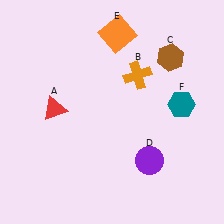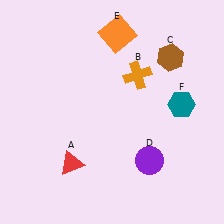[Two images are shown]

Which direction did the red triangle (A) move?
The red triangle (A) moved down.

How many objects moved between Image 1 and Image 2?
1 object moved between the two images.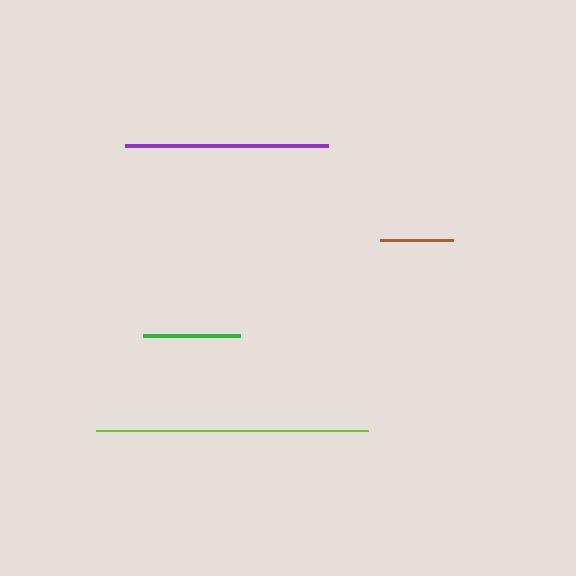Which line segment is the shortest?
The brown line is the shortest at approximately 74 pixels.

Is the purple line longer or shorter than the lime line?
The lime line is longer than the purple line.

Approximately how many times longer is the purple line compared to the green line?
The purple line is approximately 2.1 times the length of the green line.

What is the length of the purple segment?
The purple segment is approximately 202 pixels long.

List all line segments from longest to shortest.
From longest to shortest: lime, purple, green, brown.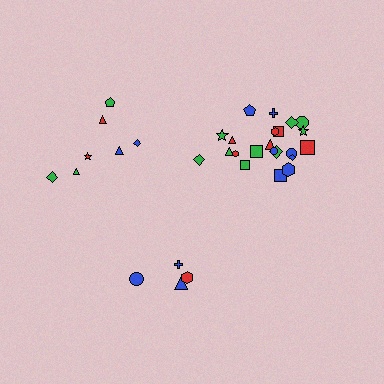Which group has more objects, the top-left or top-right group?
The top-right group.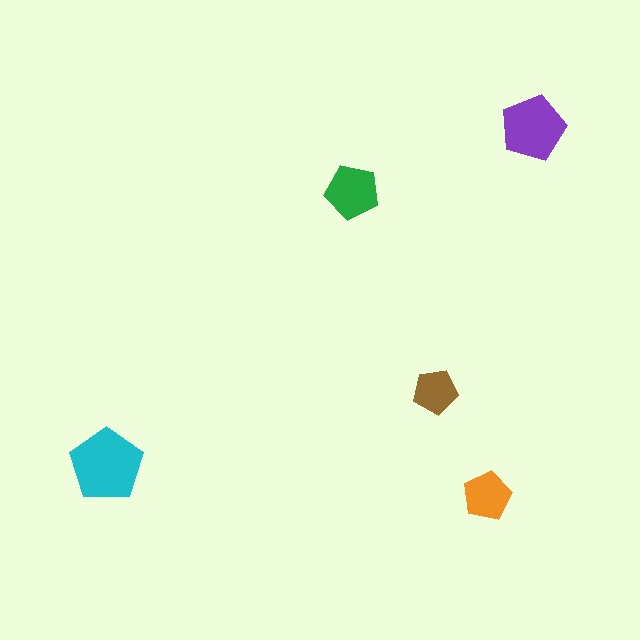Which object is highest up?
The purple pentagon is topmost.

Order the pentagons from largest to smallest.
the cyan one, the purple one, the green one, the orange one, the brown one.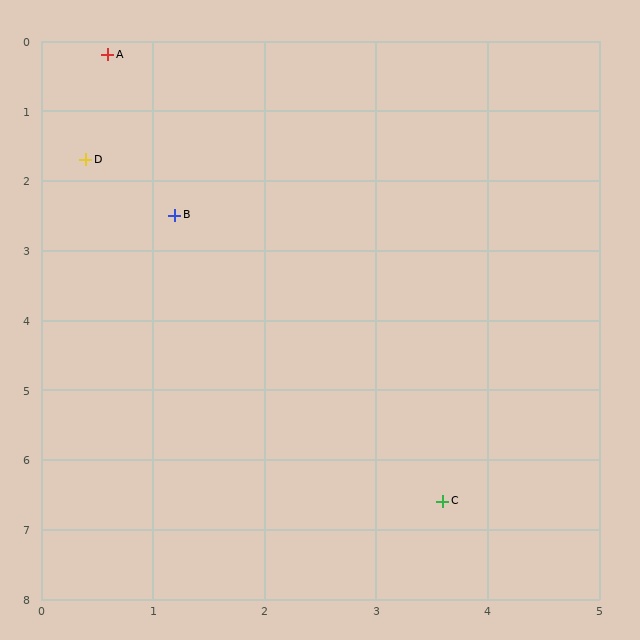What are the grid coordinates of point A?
Point A is at approximately (0.6, 0.2).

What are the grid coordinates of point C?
Point C is at approximately (3.6, 6.6).